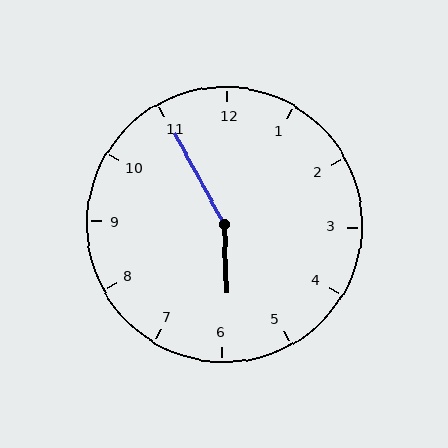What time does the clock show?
5:55.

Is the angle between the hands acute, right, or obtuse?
It is obtuse.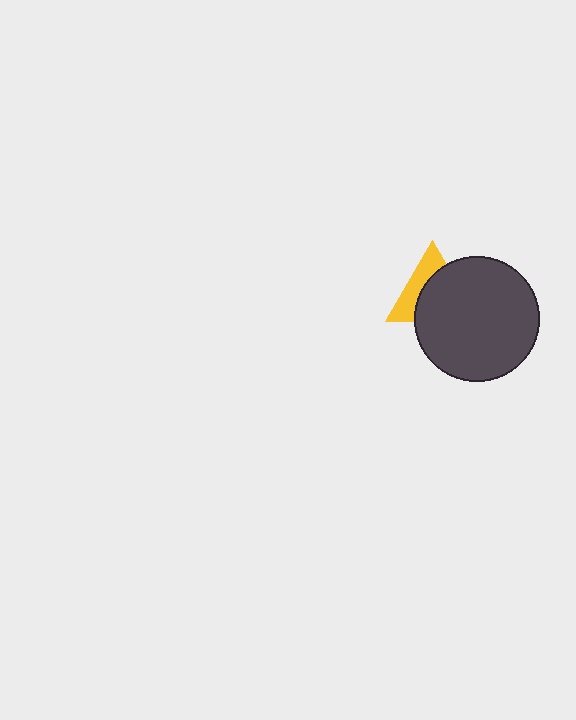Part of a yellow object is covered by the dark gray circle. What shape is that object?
It is a triangle.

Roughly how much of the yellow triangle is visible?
A small part of it is visible (roughly 40%).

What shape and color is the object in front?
The object in front is a dark gray circle.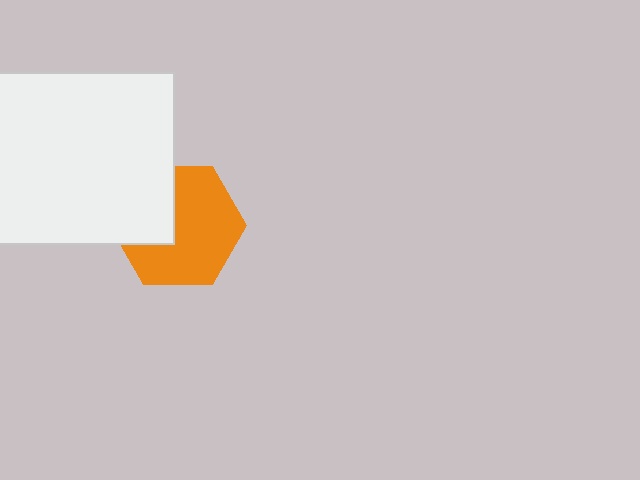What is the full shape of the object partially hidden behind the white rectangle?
The partially hidden object is an orange hexagon.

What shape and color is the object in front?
The object in front is a white rectangle.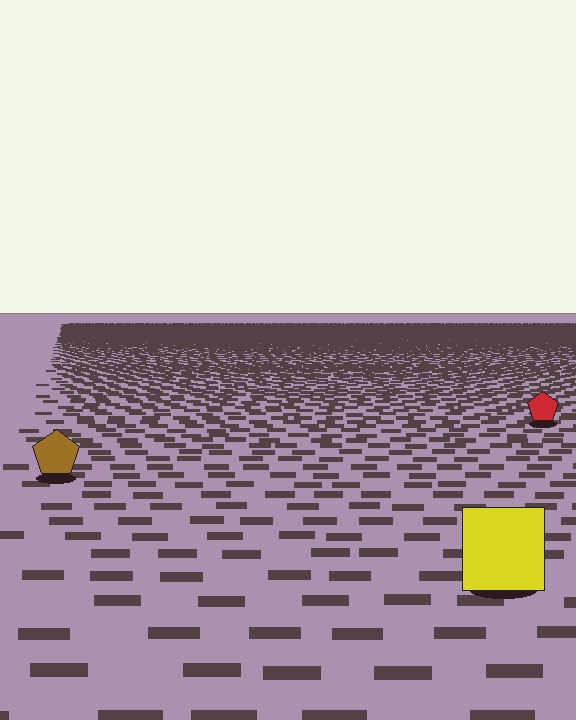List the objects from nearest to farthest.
From nearest to farthest: the yellow square, the brown pentagon, the red pentagon.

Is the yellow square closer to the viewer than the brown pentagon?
Yes. The yellow square is closer — you can tell from the texture gradient: the ground texture is coarser near it.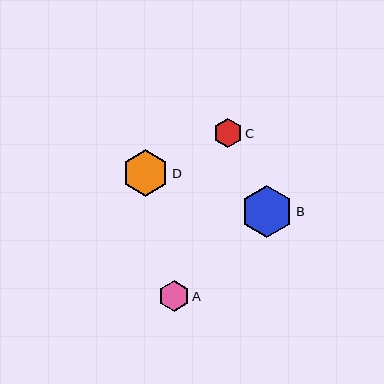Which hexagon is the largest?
Hexagon B is the largest with a size of approximately 52 pixels.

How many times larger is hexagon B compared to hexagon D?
Hexagon B is approximately 1.1 times the size of hexagon D.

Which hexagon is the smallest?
Hexagon C is the smallest with a size of approximately 29 pixels.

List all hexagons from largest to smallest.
From largest to smallest: B, D, A, C.